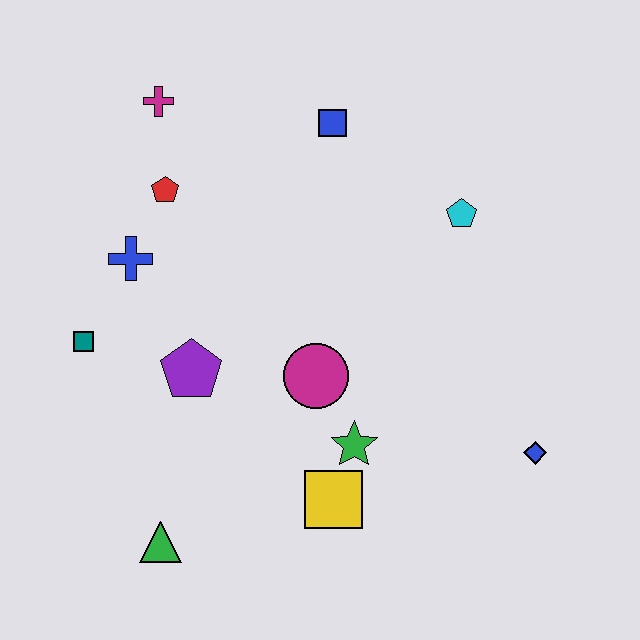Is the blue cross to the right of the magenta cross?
No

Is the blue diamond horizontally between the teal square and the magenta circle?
No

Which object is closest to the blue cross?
The red pentagon is closest to the blue cross.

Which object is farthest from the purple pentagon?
The blue diamond is farthest from the purple pentagon.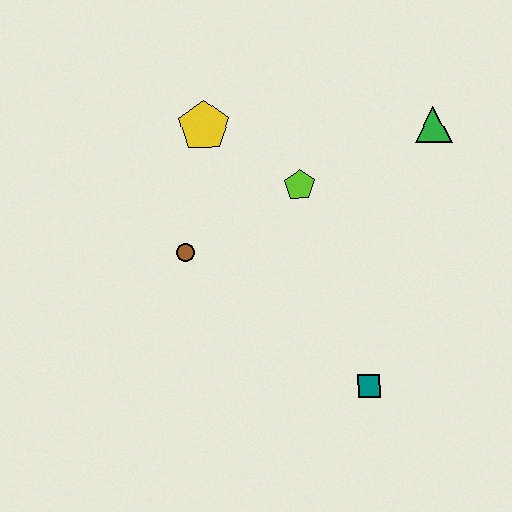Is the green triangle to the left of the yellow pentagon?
No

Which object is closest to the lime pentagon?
The yellow pentagon is closest to the lime pentagon.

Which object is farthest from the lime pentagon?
The teal square is farthest from the lime pentagon.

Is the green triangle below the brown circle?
No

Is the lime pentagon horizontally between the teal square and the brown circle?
Yes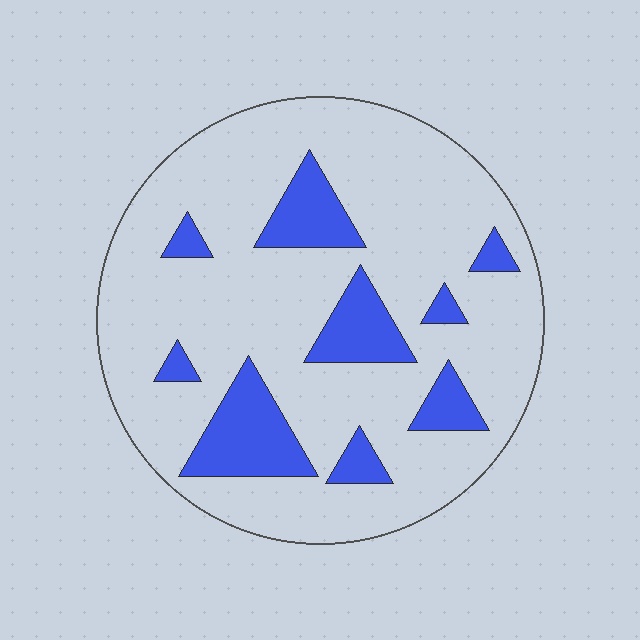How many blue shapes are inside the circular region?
9.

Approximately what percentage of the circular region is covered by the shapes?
Approximately 20%.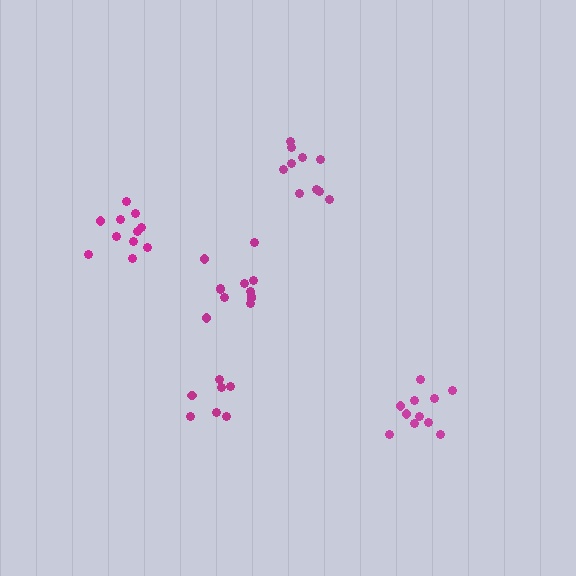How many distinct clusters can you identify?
There are 5 distinct clusters.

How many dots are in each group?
Group 1: 12 dots, Group 2: 11 dots, Group 3: 7 dots, Group 4: 11 dots, Group 5: 10 dots (51 total).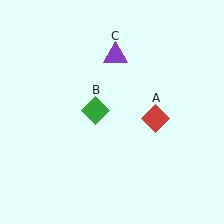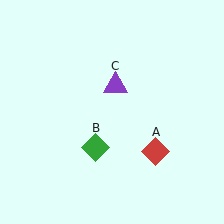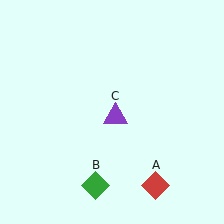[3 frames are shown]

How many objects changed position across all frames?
3 objects changed position: red diamond (object A), green diamond (object B), purple triangle (object C).